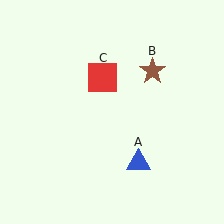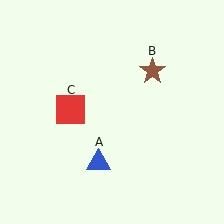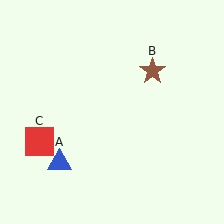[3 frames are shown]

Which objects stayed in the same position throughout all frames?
Brown star (object B) remained stationary.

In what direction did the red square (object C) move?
The red square (object C) moved down and to the left.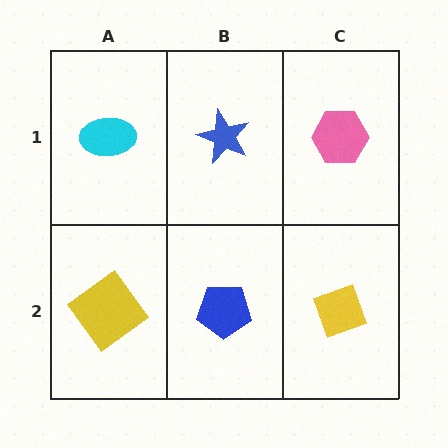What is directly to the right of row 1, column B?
A pink hexagon.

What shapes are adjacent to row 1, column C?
A yellow diamond (row 2, column C), a blue star (row 1, column B).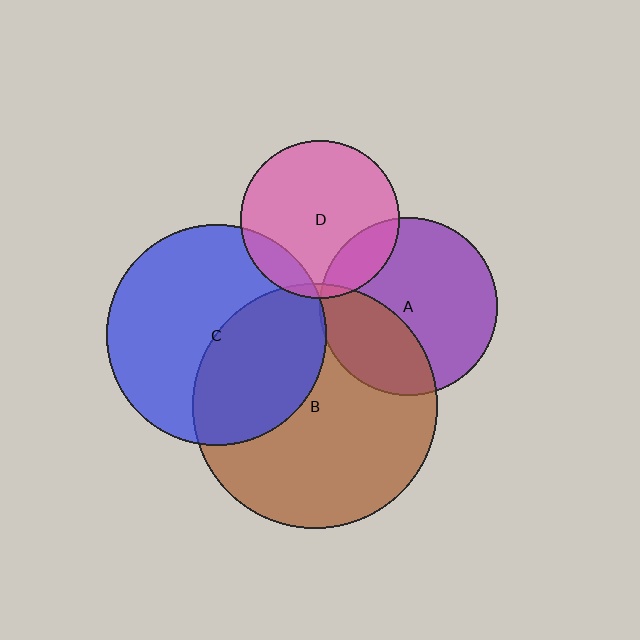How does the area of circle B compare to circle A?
Approximately 1.9 times.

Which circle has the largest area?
Circle B (brown).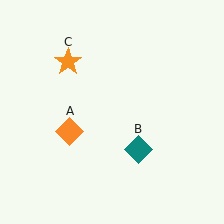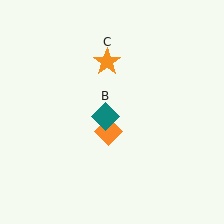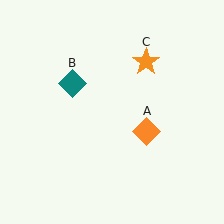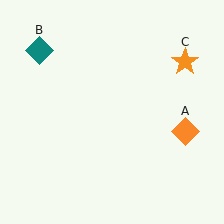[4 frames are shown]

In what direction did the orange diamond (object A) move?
The orange diamond (object A) moved right.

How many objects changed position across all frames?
3 objects changed position: orange diamond (object A), teal diamond (object B), orange star (object C).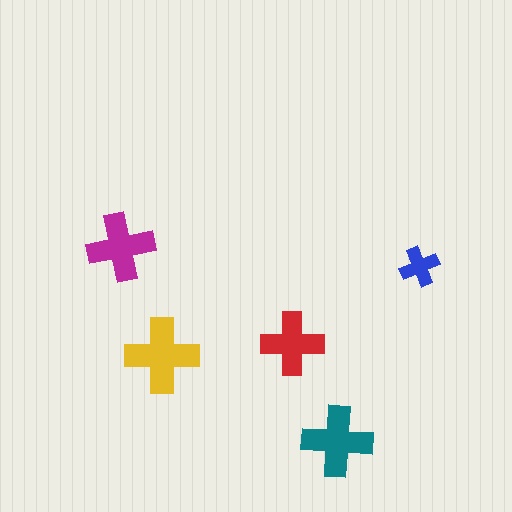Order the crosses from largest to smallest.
the yellow one, the teal one, the magenta one, the red one, the blue one.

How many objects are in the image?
There are 5 objects in the image.